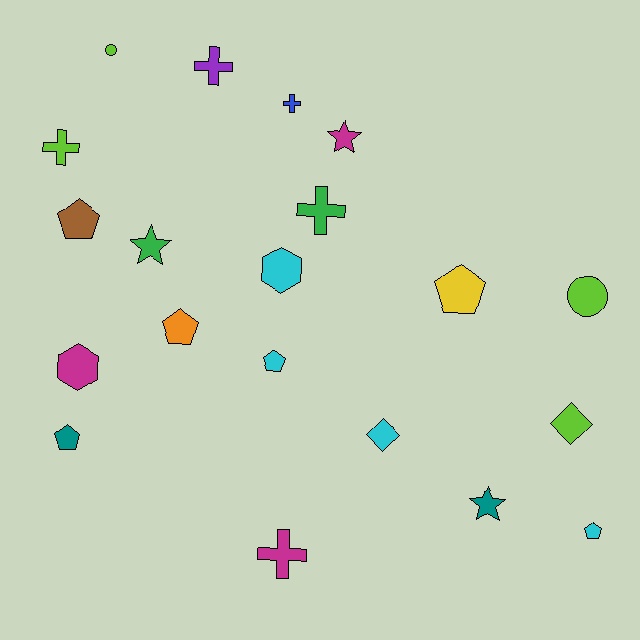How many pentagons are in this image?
There are 6 pentagons.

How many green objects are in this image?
There are 2 green objects.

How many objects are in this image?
There are 20 objects.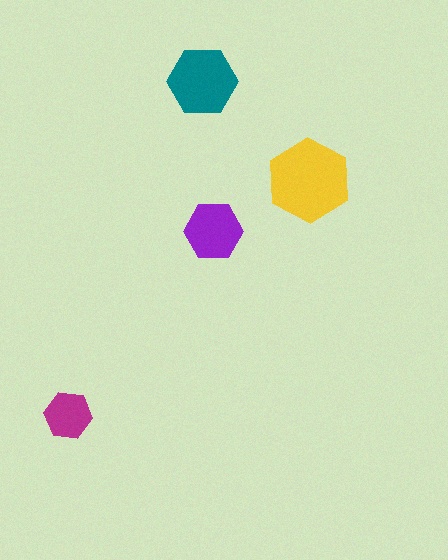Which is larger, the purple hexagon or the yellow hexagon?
The yellow one.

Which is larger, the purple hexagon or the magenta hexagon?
The purple one.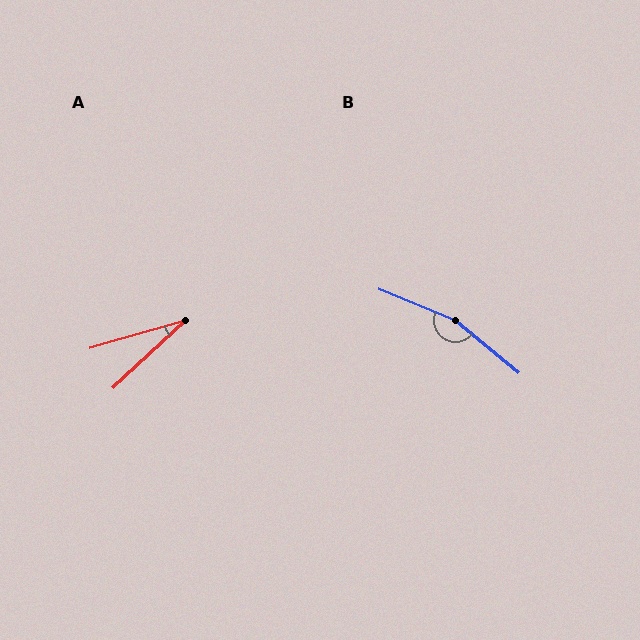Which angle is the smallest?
A, at approximately 27 degrees.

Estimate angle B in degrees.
Approximately 163 degrees.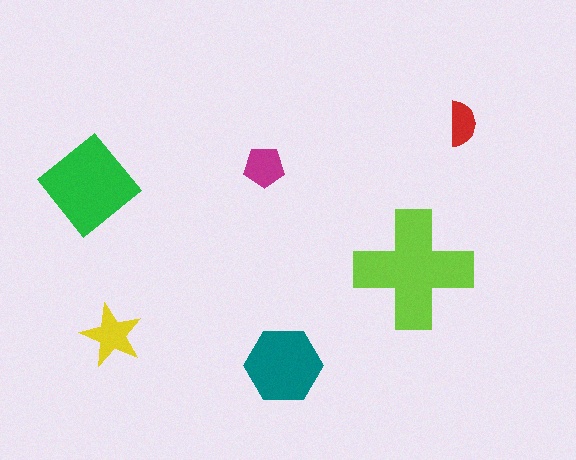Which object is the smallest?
The red semicircle.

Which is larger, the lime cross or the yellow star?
The lime cross.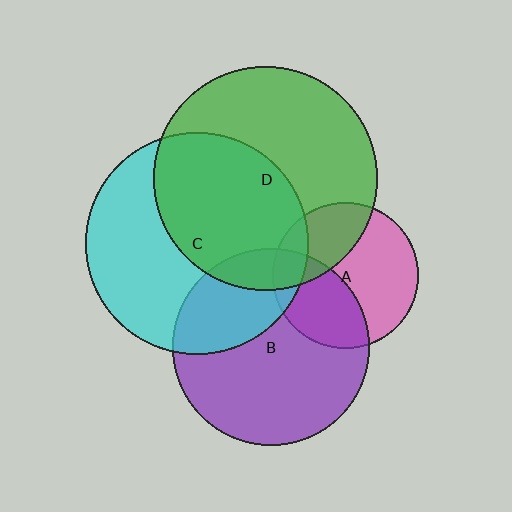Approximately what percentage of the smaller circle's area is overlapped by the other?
Approximately 30%.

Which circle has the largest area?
Circle D (green).